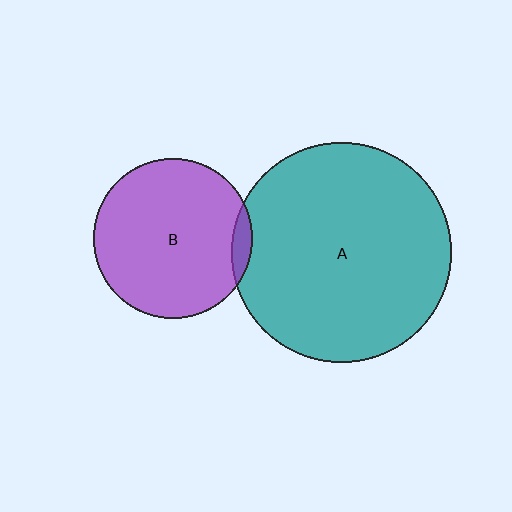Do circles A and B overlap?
Yes.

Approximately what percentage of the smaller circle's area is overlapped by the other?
Approximately 5%.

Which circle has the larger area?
Circle A (teal).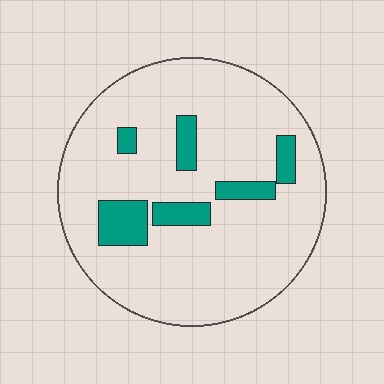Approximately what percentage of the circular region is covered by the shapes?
Approximately 15%.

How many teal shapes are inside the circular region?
6.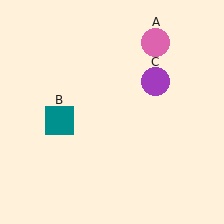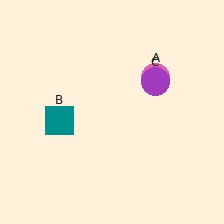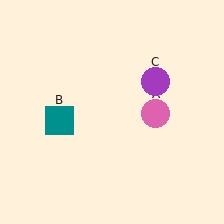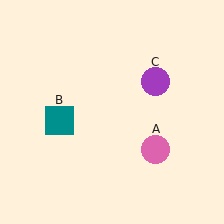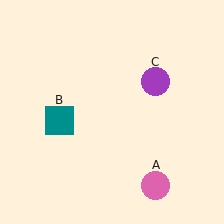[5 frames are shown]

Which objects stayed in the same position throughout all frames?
Teal square (object B) and purple circle (object C) remained stationary.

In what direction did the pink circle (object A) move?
The pink circle (object A) moved down.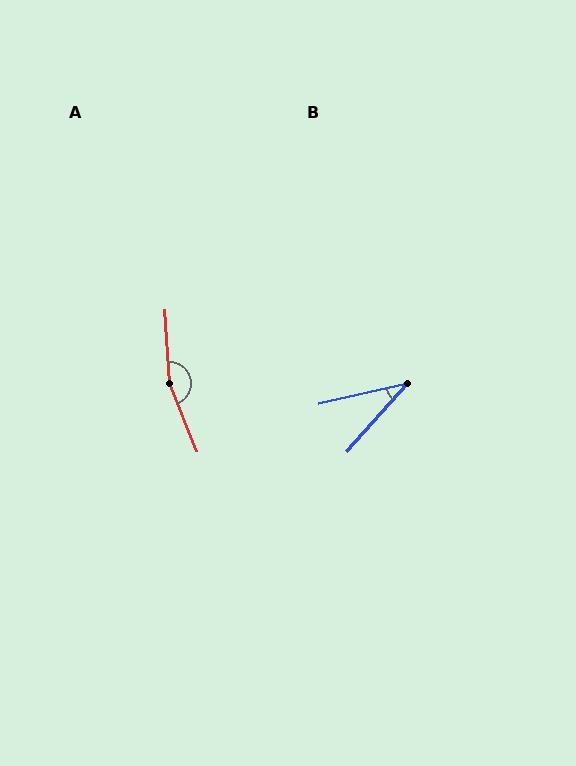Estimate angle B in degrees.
Approximately 36 degrees.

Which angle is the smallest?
B, at approximately 36 degrees.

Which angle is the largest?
A, at approximately 162 degrees.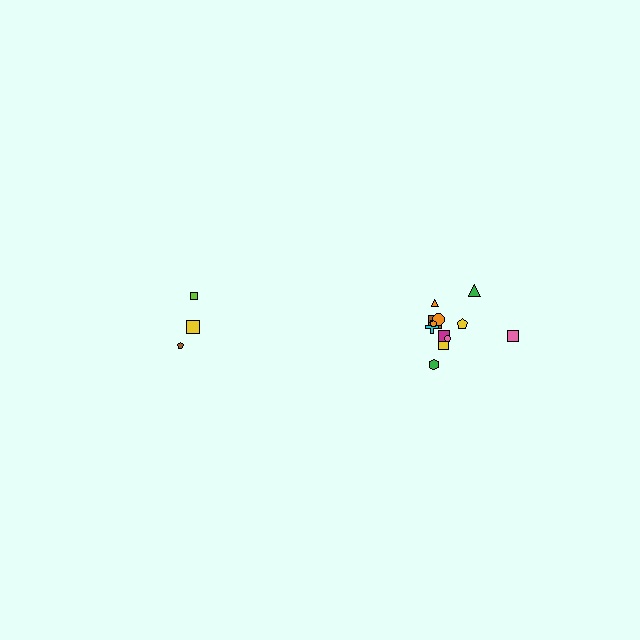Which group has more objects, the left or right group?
The right group.